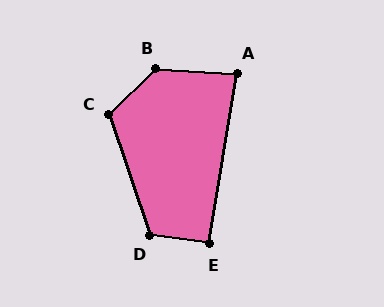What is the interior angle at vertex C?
Approximately 115 degrees (obtuse).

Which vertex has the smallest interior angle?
A, at approximately 84 degrees.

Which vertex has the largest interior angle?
B, at approximately 133 degrees.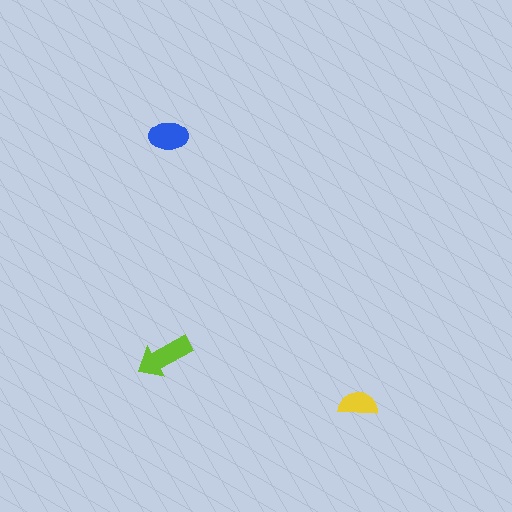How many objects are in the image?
There are 3 objects in the image.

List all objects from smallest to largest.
The yellow semicircle, the blue ellipse, the lime arrow.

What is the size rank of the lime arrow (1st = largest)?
1st.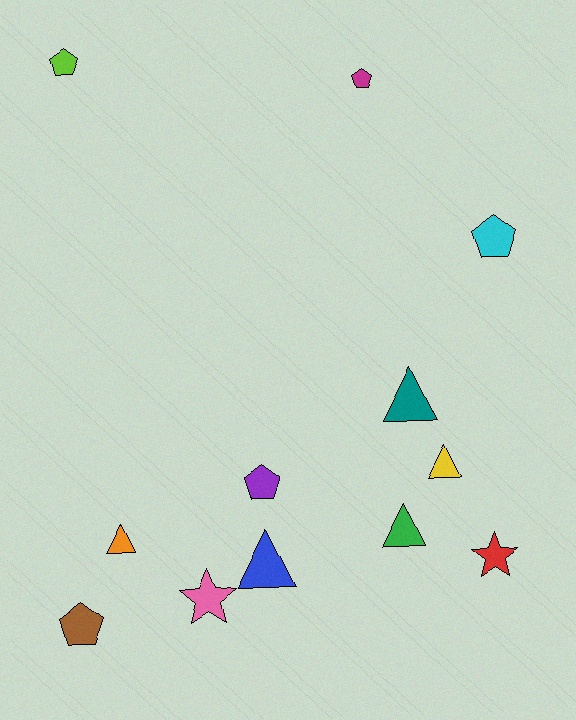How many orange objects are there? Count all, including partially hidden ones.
There is 1 orange object.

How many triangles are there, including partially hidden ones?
There are 5 triangles.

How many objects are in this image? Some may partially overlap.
There are 12 objects.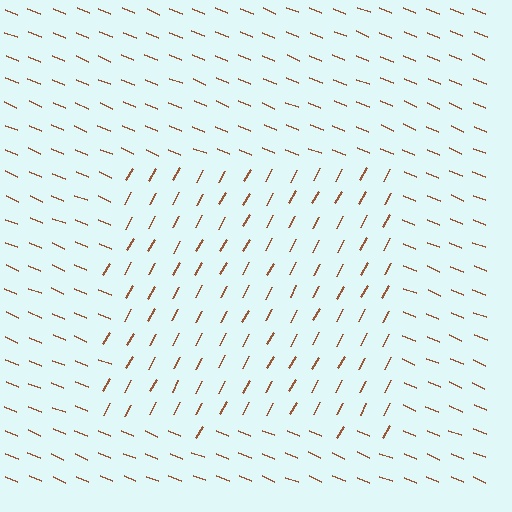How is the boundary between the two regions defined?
The boundary is defined purely by a change in line orientation (approximately 84 degrees difference). All lines are the same color and thickness.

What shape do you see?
I see a rectangle.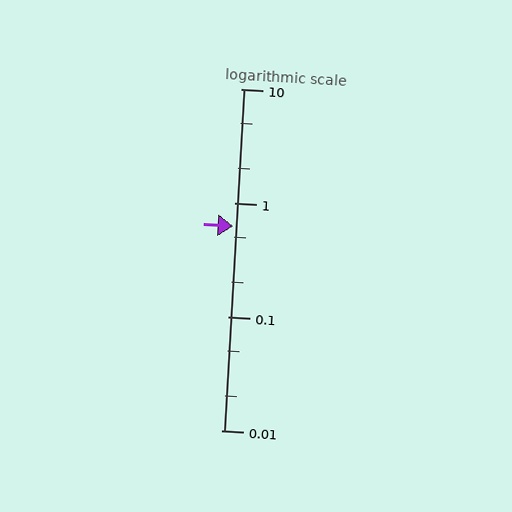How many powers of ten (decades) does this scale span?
The scale spans 3 decades, from 0.01 to 10.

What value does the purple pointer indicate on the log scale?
The pointer indicates approximately 0.62.